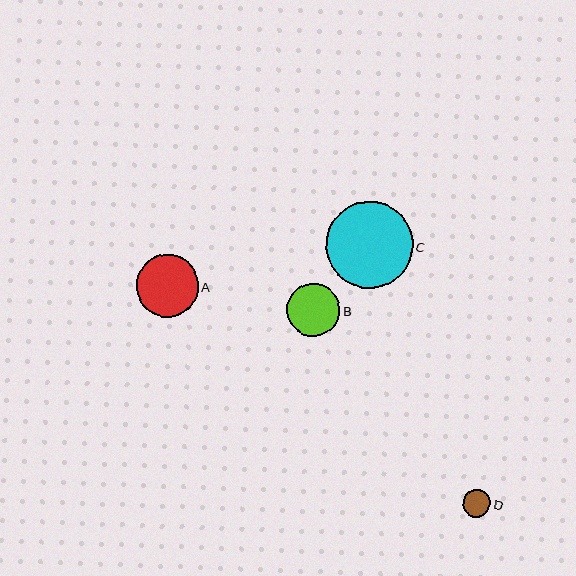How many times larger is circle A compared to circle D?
Circle A is approximately 2.3 times the size of circle D.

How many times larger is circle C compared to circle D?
Circle C is approximately 3.1 times the size of circle D.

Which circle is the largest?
Circle C is the largest with a size of approximately 87 pixels.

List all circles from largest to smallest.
From largest to smallest: C, A, B, D.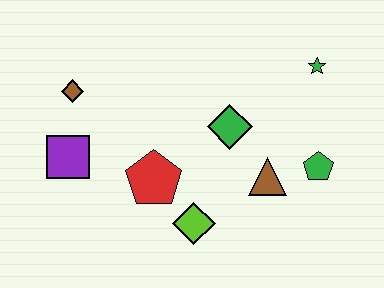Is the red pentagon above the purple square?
No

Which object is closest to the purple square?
The brown diamond is closest to the purple square.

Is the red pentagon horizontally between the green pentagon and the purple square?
Yes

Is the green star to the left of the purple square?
No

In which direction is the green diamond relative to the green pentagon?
The green diamond is to the left of the green pentagon.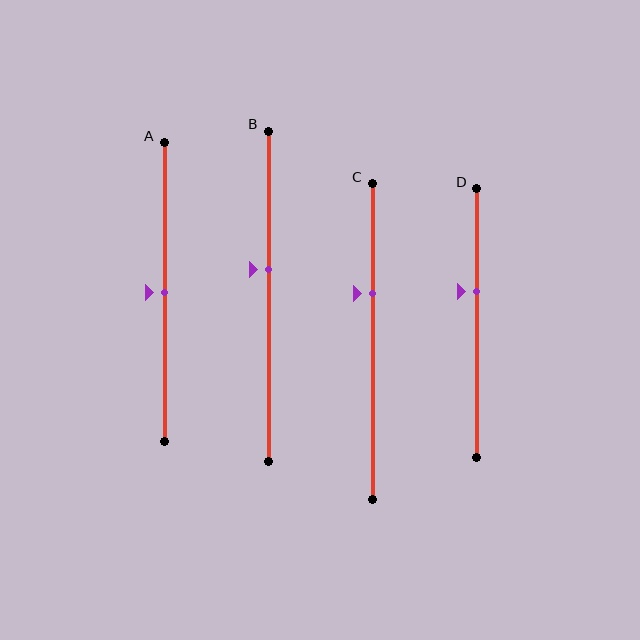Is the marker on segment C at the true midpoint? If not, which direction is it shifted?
No, the marker on segment C is shifted upward by about 15% of the segment length.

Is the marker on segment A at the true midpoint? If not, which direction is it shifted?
Yes, the marker on segment A is at the true midpoint.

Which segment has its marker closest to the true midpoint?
Segment A has its marker closest to the true midpoint.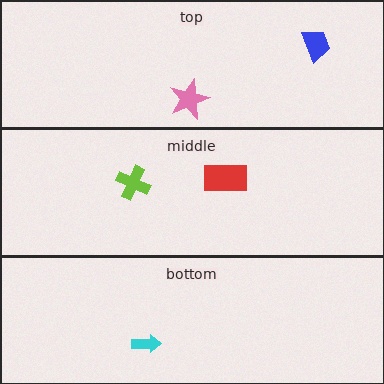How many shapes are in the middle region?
2.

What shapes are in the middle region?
The red rectangle, the lime cross.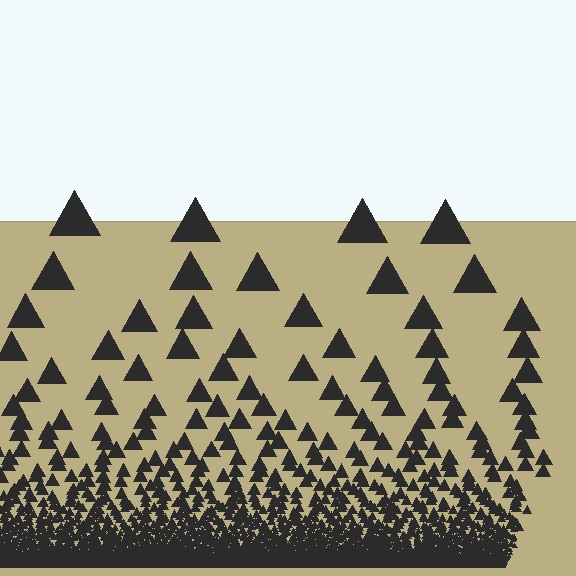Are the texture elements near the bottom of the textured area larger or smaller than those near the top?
Smaller. The gradient is inverted — elements near the bottom are smaller and denser.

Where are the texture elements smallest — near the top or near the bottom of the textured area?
Near the bottom.